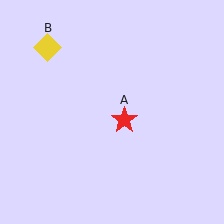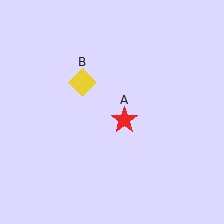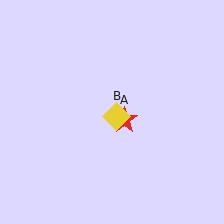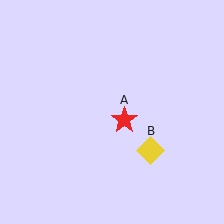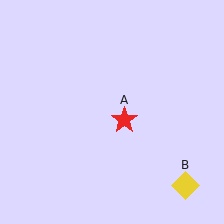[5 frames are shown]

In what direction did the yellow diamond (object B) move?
The yellow diamond (object B) moved down and to the right.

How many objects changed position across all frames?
1 object changed position: yellow diamond (object B).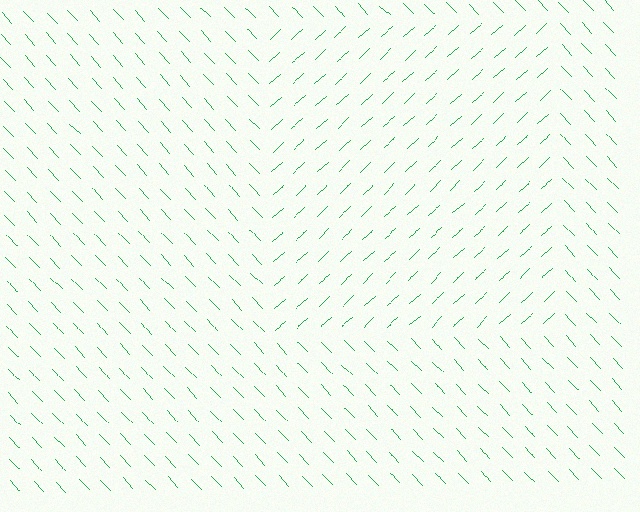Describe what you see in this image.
The image is filled with small green line segments. A rectangle region in the image has lines oriented differently from the surrounding lines, creating a visible texture boundary.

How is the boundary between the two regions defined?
The boundary is defined purely by a change in line orientation (approximately 88 degrees difference). All lines are the same color and thickness.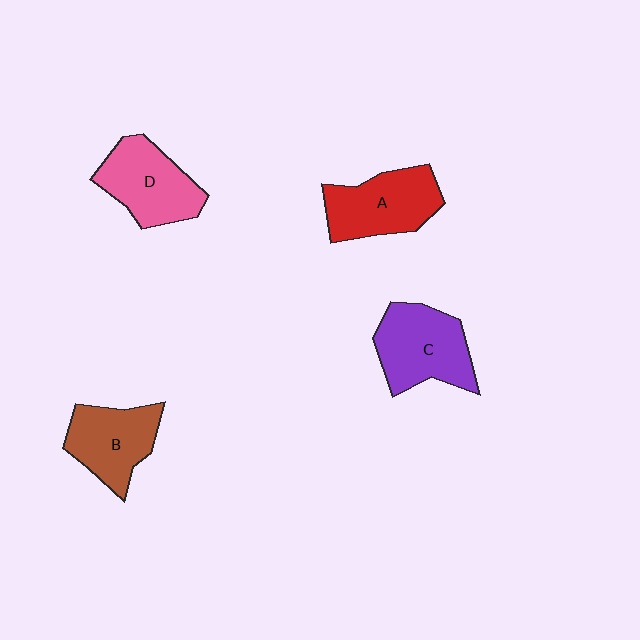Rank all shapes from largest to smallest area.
From largest to smallest: C (purple), A (red), D (pink), B (brown).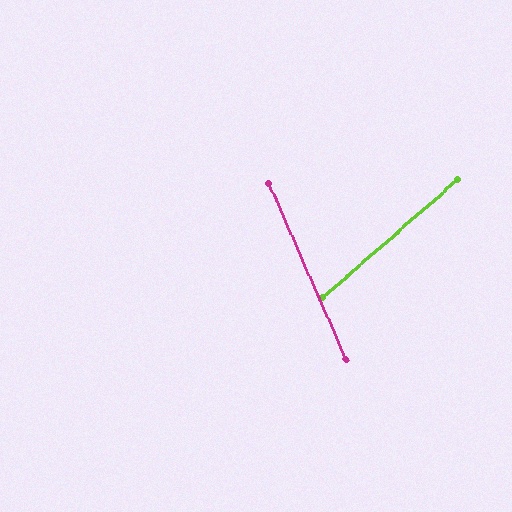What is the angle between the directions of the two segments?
Approximately 73 degrees.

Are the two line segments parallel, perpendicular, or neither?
Neither parallel nor perpendicular — they differ by about 73°.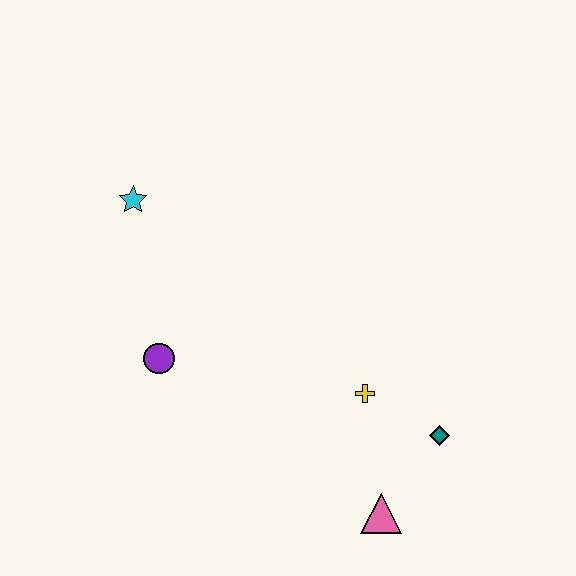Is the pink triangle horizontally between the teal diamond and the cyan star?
Yes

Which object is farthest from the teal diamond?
The cyan star is farthest from the teal diamond.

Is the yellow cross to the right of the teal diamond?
No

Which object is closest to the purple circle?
The cyan star is closest to the purple circle.